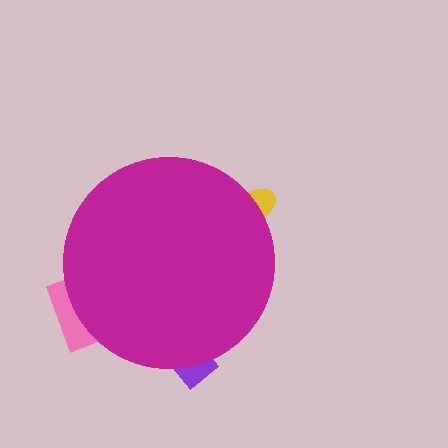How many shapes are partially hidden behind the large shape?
4 shapes are partially hidden.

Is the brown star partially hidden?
Yes, the brown star is partially hidden behind the magenta circle.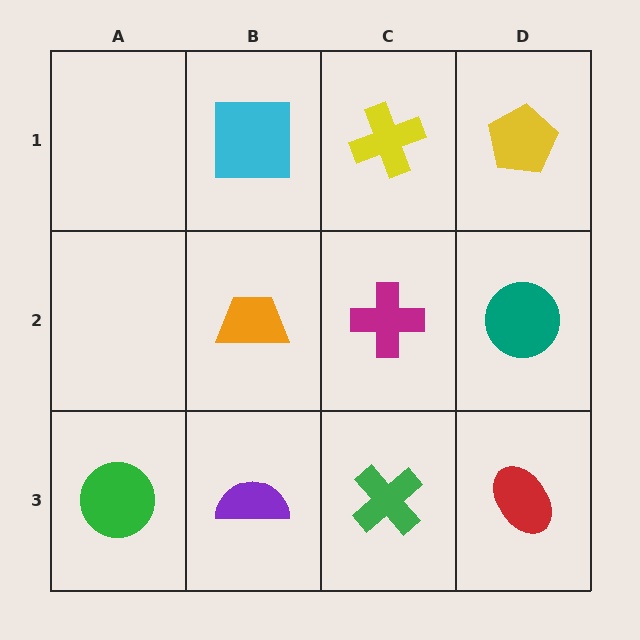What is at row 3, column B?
A purple semicircle.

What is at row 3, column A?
A green circle.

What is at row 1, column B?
A cyan square.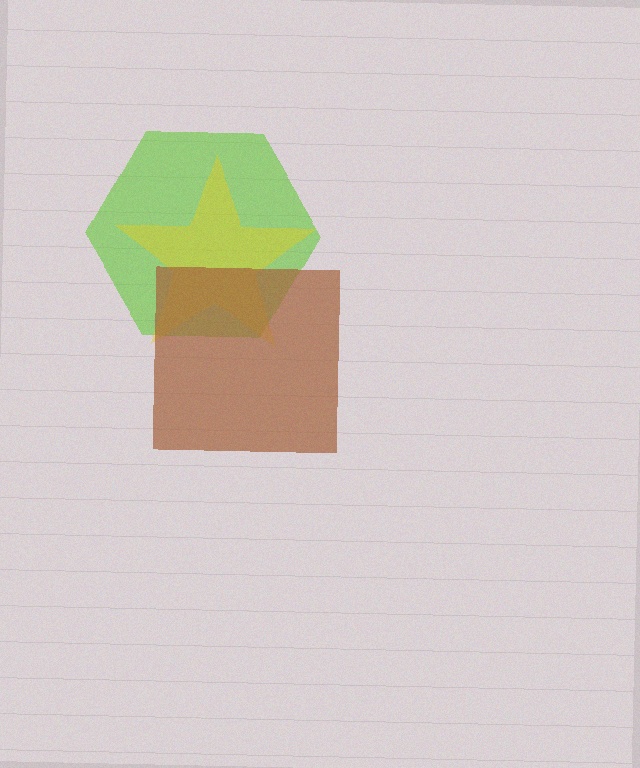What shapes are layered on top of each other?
The layered shapes are: a lime hexagon, a yellow star, a brown square.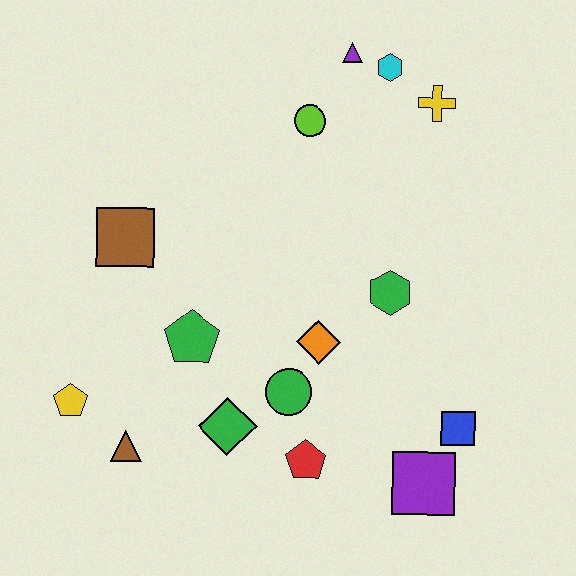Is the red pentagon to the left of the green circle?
No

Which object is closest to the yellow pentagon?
The brown triangle is closest to the yellow pentagon.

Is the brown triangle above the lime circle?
No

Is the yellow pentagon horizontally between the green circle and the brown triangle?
No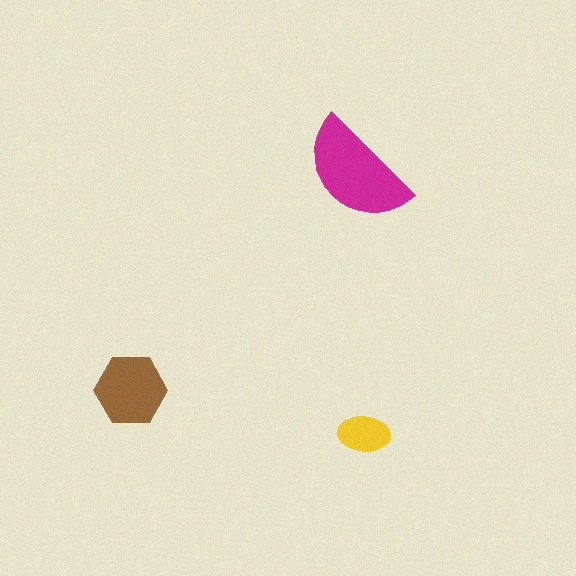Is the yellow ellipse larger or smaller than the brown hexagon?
Smaller.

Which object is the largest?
The magenta semicircle.